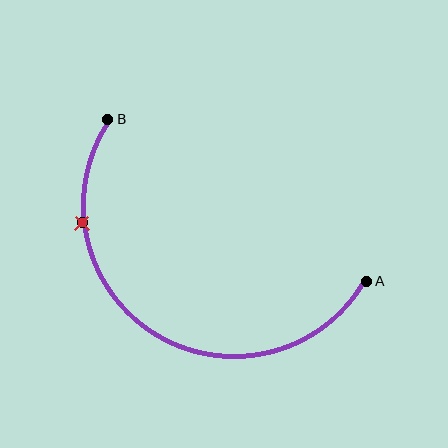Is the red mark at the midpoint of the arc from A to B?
No. The red mark lies on the arc but is closer to endpoint B. The arc midpoint would be at the point on the curve equidistant along the arc from both A and B.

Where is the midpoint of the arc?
The arc midpoint is the point on the curve farthest from the straight line joining A and B. It sits below that line.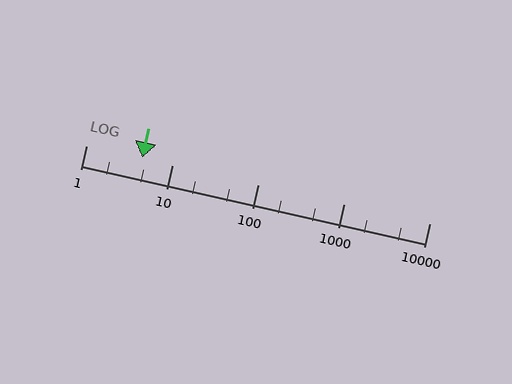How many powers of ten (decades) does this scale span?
The scale spans 4 decades, from 1 to 10000.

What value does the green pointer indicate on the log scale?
The pointer indicates approximately 4.5.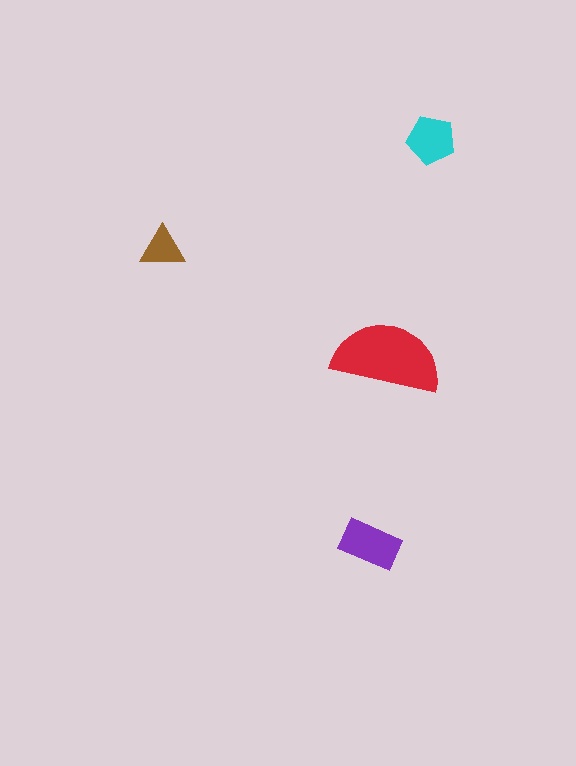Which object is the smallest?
The brown triangle.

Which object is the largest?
The red semicircle.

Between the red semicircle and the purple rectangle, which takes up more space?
The red semicircle.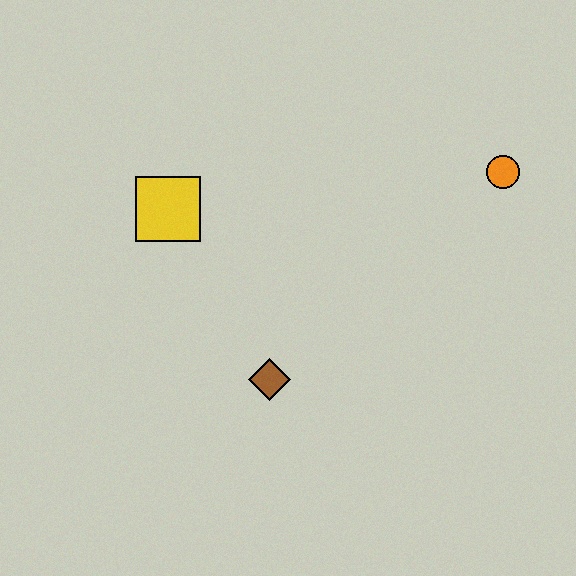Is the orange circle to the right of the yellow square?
Yes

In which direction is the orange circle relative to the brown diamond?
The orange circle is to the right of the brown diamond.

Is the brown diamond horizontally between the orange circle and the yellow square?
Yes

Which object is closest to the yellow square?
The brown diamond is closest to the yellow square.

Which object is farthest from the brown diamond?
The orange circle is farthest from the brown diamond.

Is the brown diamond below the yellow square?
Yes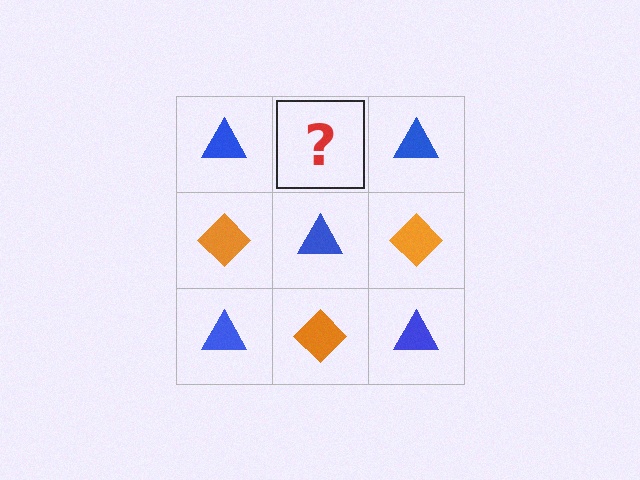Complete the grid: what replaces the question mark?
The question mark should be replaced with an orange diamond.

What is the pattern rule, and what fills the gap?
The rule is that it alternates blue triangle and orange diamond in a checkerboard pattern. The gap should be filled with an orange diamond.